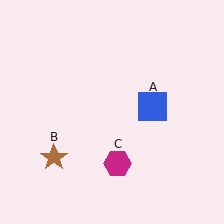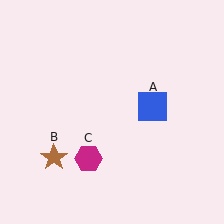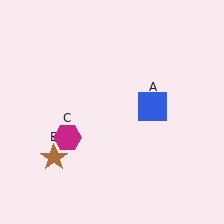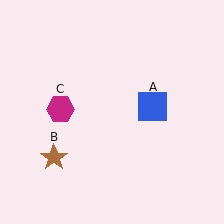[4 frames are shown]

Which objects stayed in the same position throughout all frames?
Blue square (object A) and brown star (object B) remained stationary.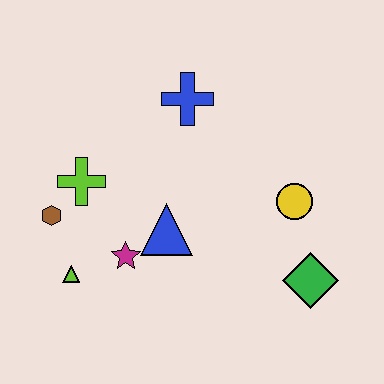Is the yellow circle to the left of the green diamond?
Yes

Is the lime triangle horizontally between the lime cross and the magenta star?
No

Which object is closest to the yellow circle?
The green diamond is closest to the yellow circle.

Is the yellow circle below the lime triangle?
No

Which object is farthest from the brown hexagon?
The green diamond is farthest from the brown hexagon.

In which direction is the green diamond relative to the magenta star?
The green diamond is to the right of the magenta star.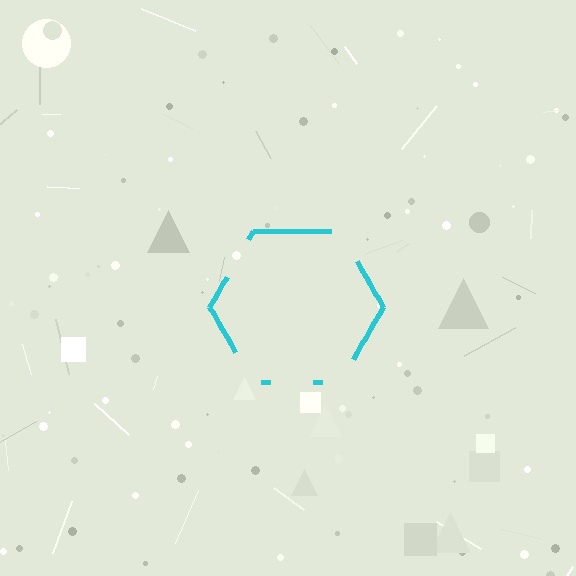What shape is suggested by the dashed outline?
The dashed outline suggests a hexagon.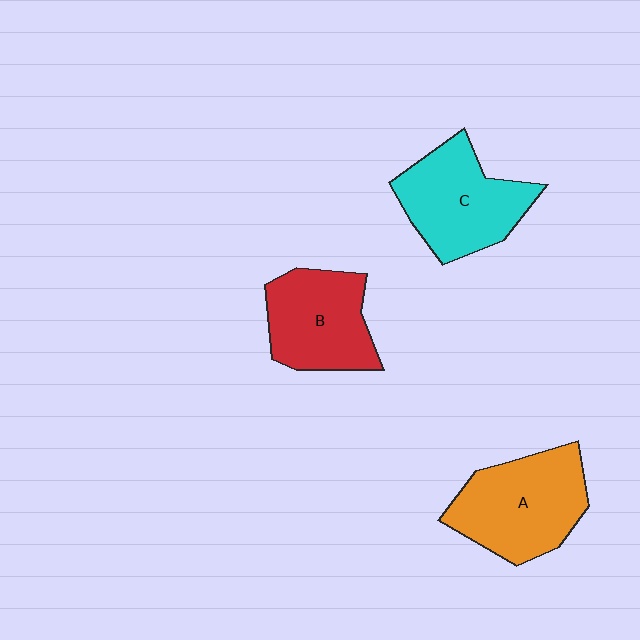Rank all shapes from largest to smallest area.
From largest to smallest: A (orange), C (cyan), B (red).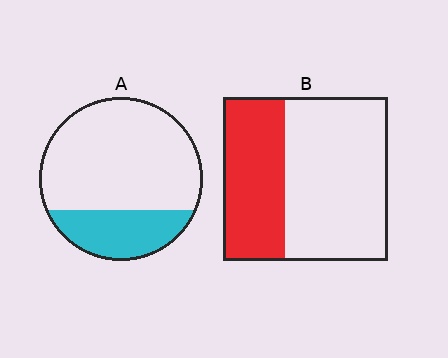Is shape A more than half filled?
No.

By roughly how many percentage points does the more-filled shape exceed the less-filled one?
By roughly 10 percentage points (B over A).